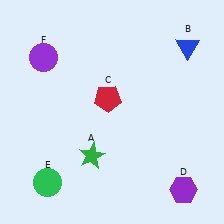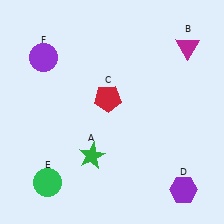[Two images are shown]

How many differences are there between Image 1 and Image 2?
There is 1 difference between the two images.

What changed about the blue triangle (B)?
In Image 1, B is blue. In Image 2, it changed to magenta.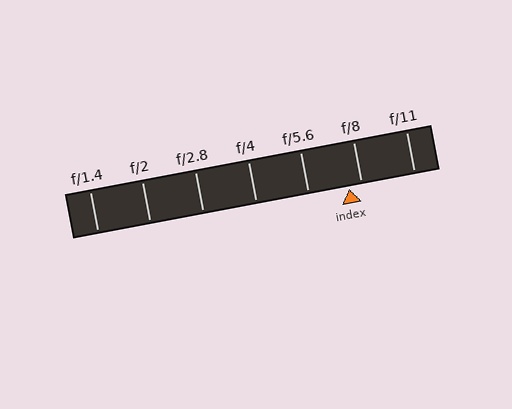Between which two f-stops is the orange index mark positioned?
The index mark is between f/5.6 and f/8.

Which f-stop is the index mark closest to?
The index mark is closest to f/8.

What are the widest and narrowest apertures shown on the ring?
The widest aperture shown is f/1.4 and the narrowest is f/11.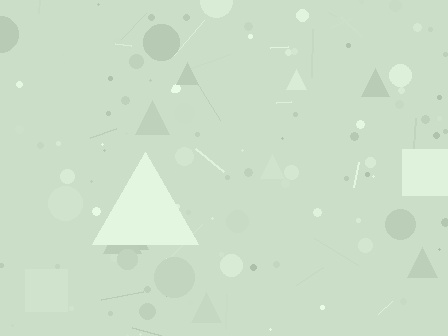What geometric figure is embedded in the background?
A triangle is embedded in the background.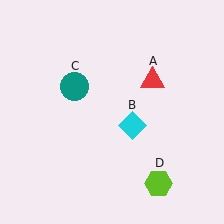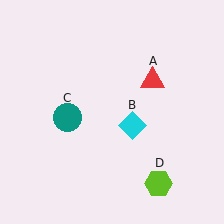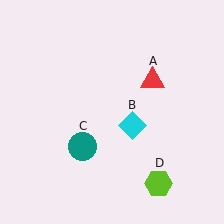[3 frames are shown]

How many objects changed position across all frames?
1 object changed position: teal circle (object C).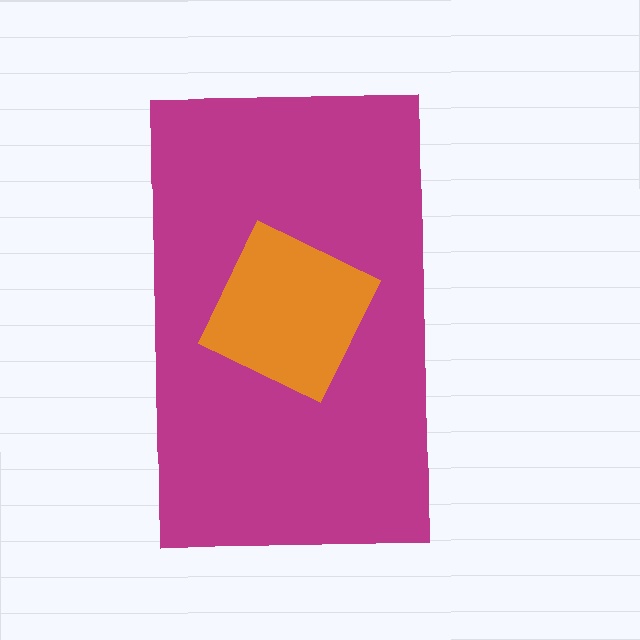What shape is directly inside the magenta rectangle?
The orange diamond.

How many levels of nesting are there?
2.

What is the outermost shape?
The magenta rectangle.